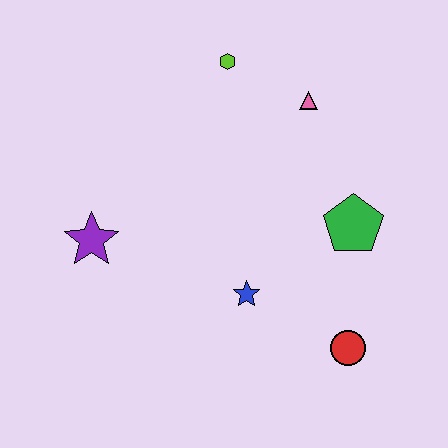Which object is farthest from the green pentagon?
The purple star is farthest from the green pentagon.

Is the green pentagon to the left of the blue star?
No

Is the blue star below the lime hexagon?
Yes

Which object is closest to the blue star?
The red circle is closest to the blue star.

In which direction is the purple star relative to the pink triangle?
The purple star is to the left of the pink triangle.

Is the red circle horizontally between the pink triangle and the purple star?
No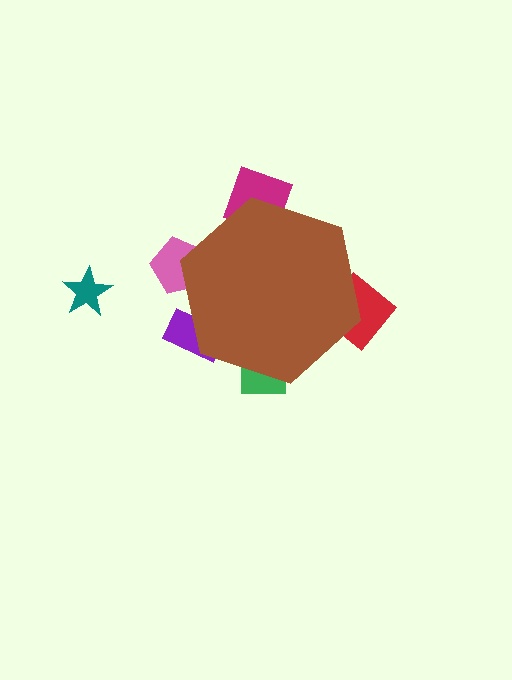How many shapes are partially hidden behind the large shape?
5 shapes are partially hidden.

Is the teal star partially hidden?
No, the teal star is fully visible.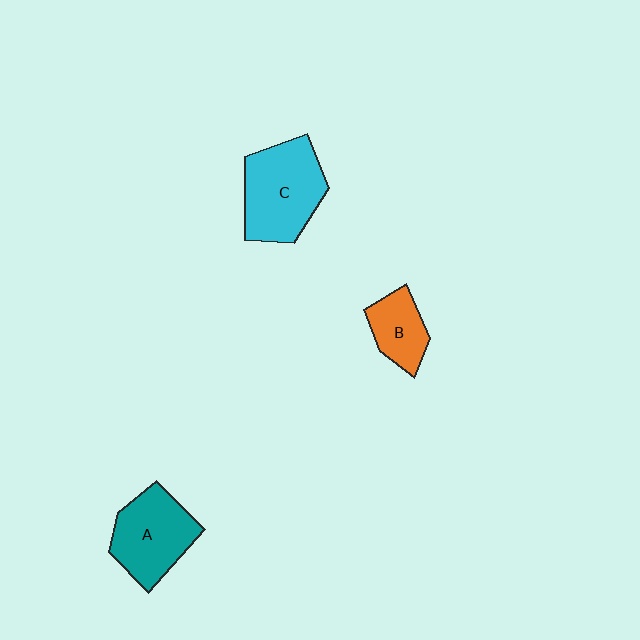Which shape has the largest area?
Shape C (cyan).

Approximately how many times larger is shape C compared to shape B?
Approximately 1.9 times.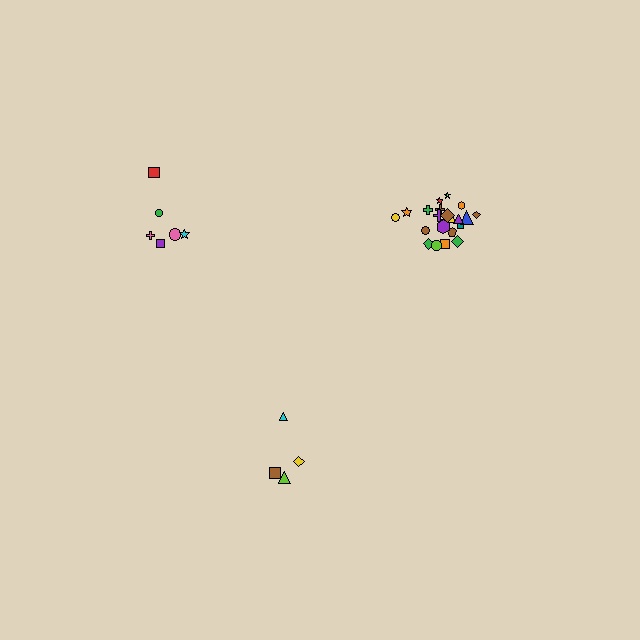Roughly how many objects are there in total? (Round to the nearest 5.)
Roughly 30 objects in total.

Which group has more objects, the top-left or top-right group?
The top-right group.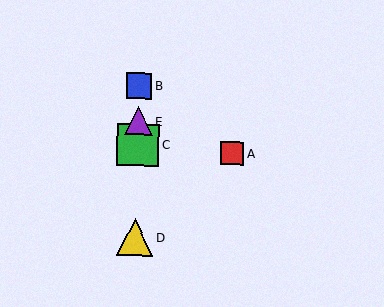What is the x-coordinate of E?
Object E is at x≈138.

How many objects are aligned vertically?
4 objects (B, C, D, E) are aligned vertically.